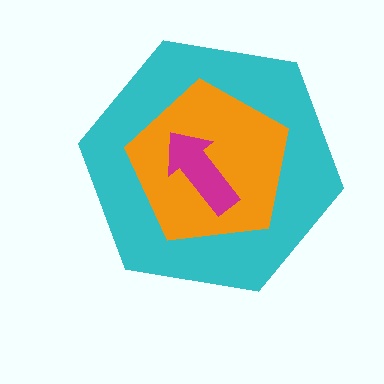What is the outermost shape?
The cyan hexagon.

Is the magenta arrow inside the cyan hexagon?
Yes.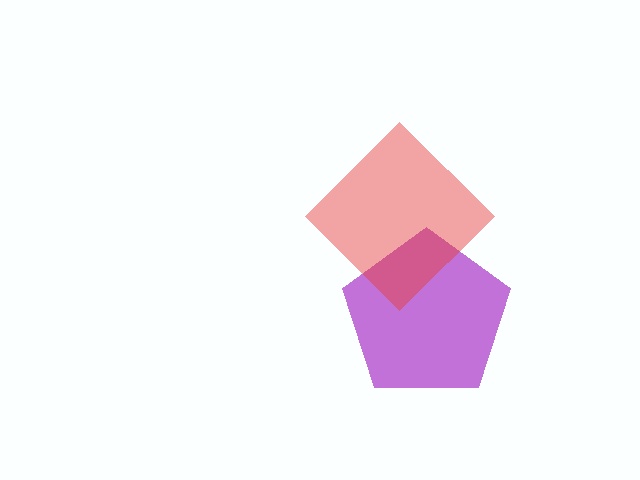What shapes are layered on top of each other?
The layered shapes are: a purple pentagon, a red diamond.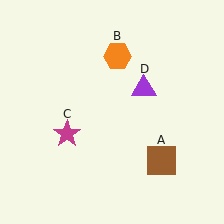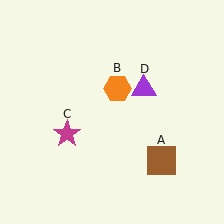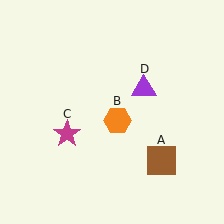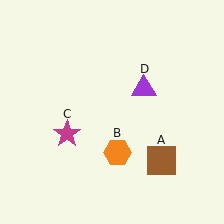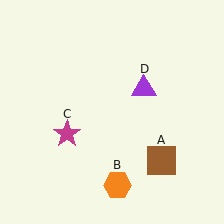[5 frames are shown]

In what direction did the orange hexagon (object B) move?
The orange hexagon (object B) moved down.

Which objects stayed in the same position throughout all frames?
Brown square (object A) and magenta star (object C) and purple triangle (object D) remained stationary.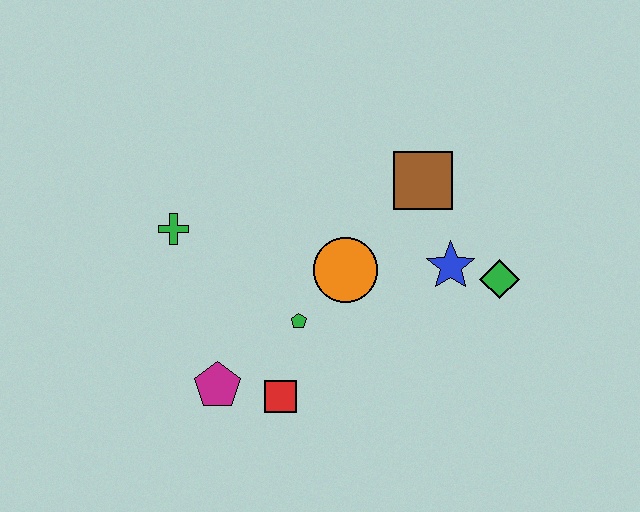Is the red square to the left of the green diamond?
Yes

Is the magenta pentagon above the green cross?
No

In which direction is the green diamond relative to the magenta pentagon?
The green diamond is to the right of the magenta pentagon.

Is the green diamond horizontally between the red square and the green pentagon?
No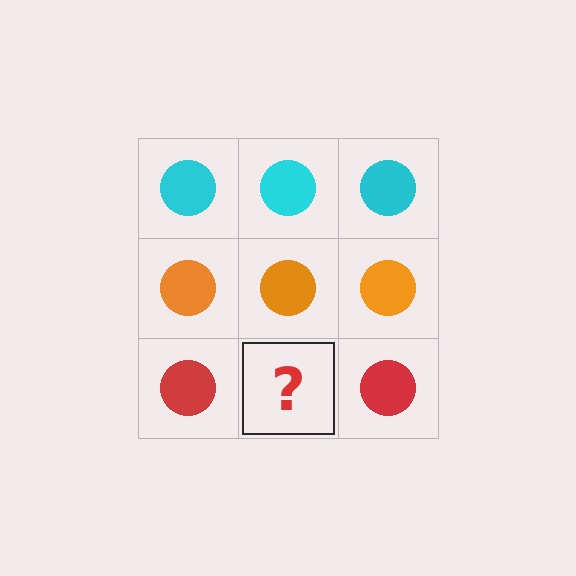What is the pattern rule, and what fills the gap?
The rule is that each row has a consistent color. The gap should be filled with a red circle.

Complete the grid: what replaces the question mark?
The question mark should be replaced with a red circle.